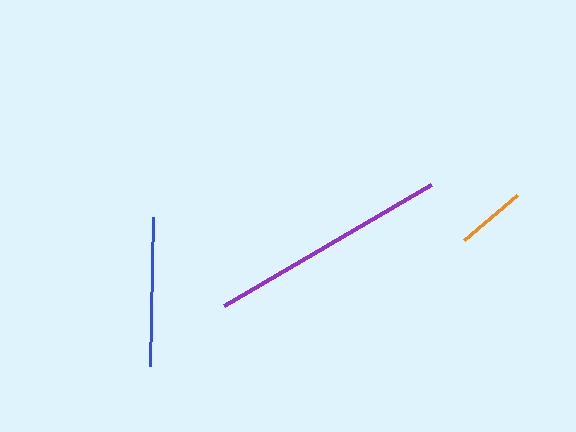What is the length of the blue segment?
The blue segment is approximately 149 pixels long.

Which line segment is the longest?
The purple line is the longest at approximately 240 pixels.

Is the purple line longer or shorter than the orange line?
The purple line is longer than the orange line.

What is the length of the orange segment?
The orange segment is approximately 70 pixels long.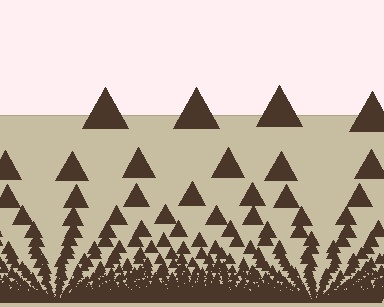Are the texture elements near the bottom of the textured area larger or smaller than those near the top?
Smaller. The gradient is inverted — elements near the bottom are smaller and denser.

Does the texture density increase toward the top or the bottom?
Density increases toward the bottom.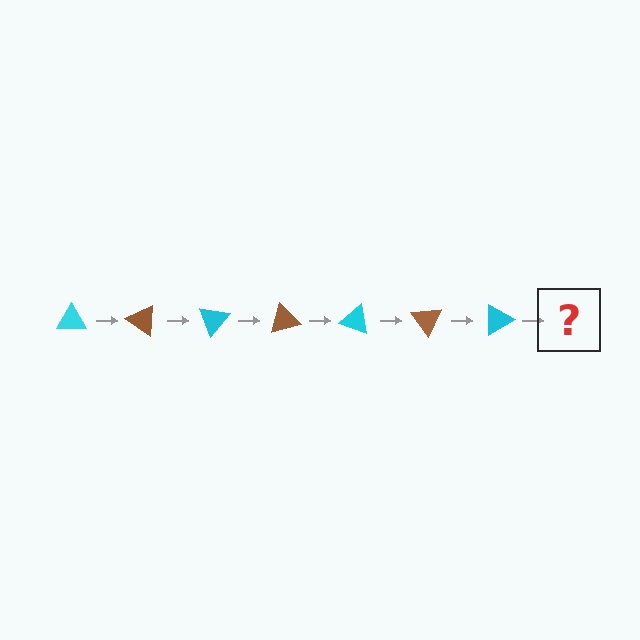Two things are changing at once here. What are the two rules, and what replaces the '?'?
The two rules are that it rotates 35 degrees each step and the color cycles through cyan and brown. The '?' should be a brown triangle, rotated 245 degrees from the start.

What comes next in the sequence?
The next element should be a brown triangle, rotated 245 degrees from the start.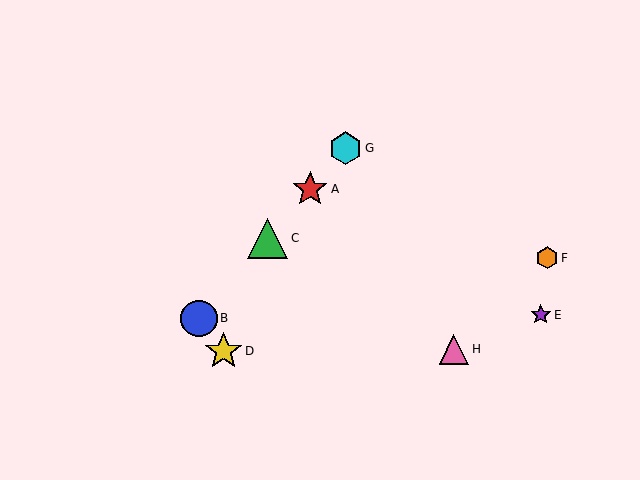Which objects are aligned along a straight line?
Objects A, B, C, G are aligned along a straight line.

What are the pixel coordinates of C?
Object C is at (268, 238).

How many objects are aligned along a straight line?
4 objects (A, B, C, G) are aligned along a straight line.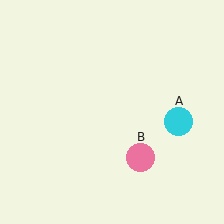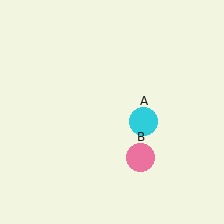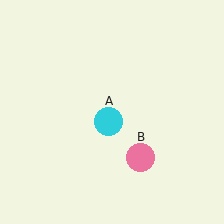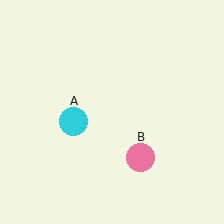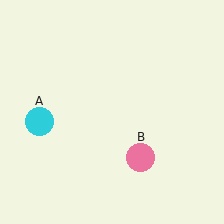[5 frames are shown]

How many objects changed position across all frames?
1 object changed position: cyan circle (object A).